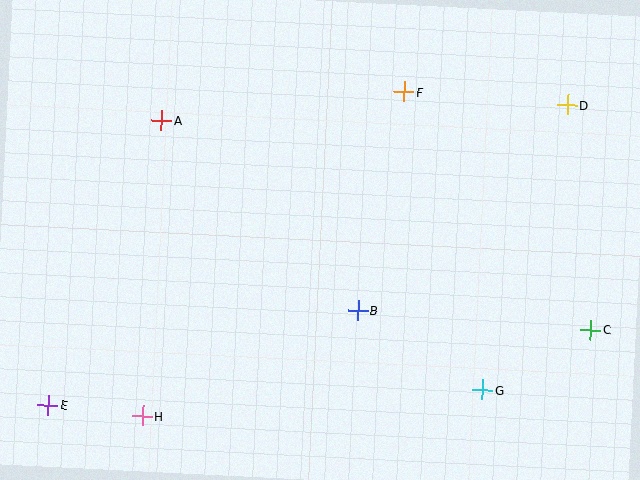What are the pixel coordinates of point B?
Point B is at (358, 310).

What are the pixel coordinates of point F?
Point F is at (404, 92).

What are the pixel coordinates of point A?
Point A is at (161, 120).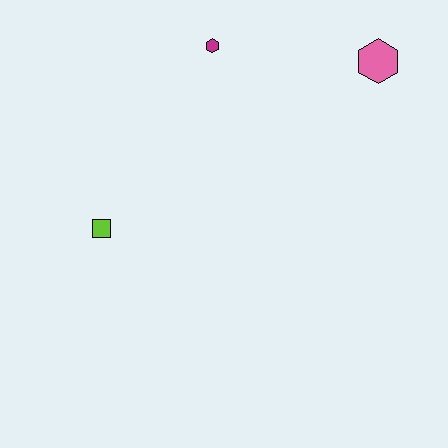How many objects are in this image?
There are 3 objects.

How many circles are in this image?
There are no circles.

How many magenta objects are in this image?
There is 1 magenta object.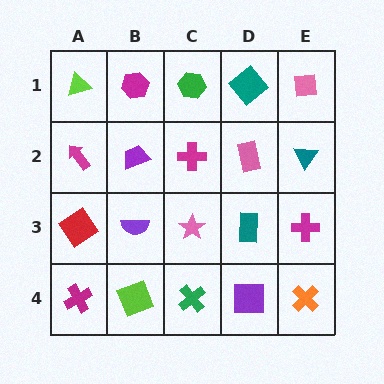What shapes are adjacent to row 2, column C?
A green hexagon (row 1, column C), a pink star (row 3, column C), a purple trapezoid (row 2, column B), a pink rectangle (row 2, column D).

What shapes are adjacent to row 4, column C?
A pink star (row 3, column C), a lime square (row 4, column B), a purple square (row 4, column D).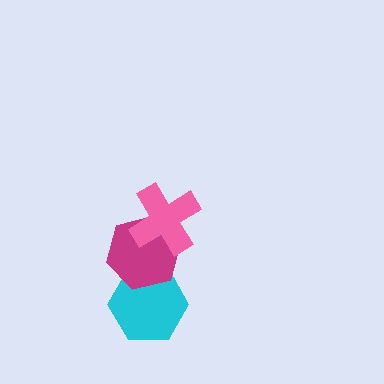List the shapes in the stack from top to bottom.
From top to bottom: the pink cross, the magenta hexagon, the cyan hexagon.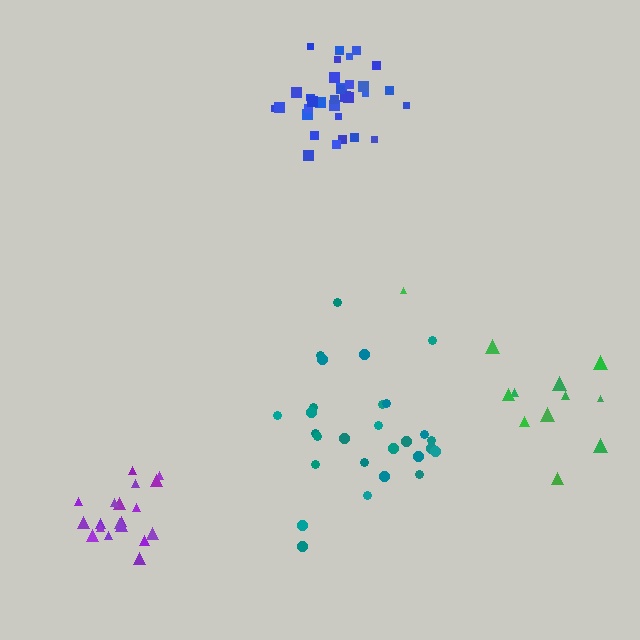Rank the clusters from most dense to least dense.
blue, purple, teal, green.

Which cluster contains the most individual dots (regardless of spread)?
Blue (34).